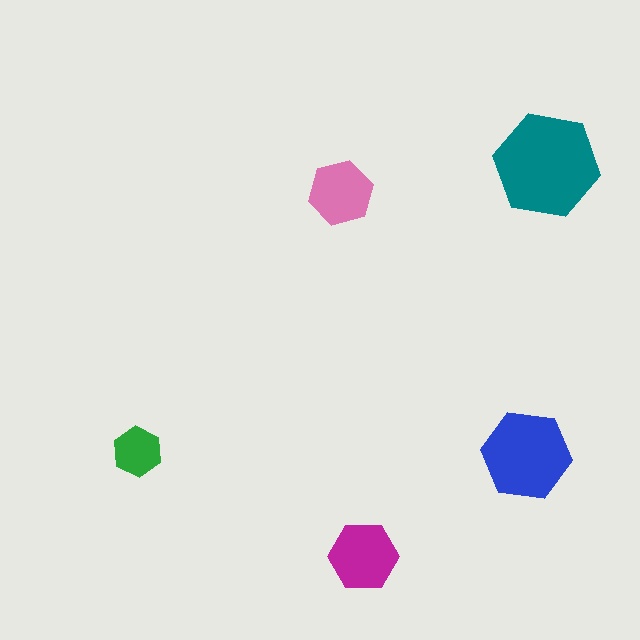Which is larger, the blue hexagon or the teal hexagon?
The teal one.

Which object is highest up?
The teal hexagon is topmost.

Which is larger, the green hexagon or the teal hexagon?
The teal one.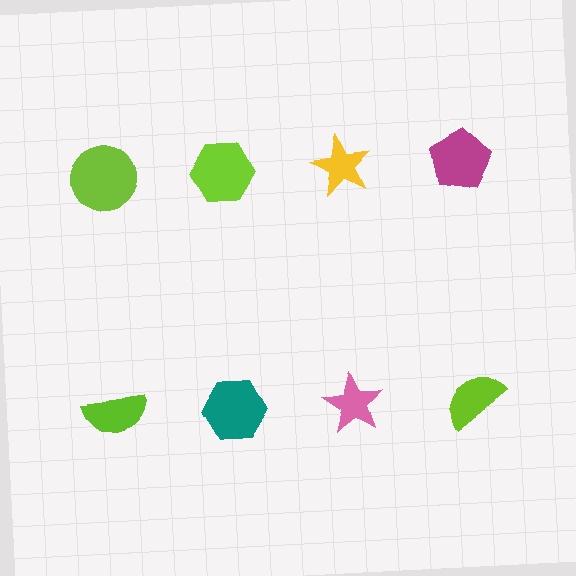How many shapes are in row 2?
4 shapes.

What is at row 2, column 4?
A lime semicircle.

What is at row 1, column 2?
A lime hexagon.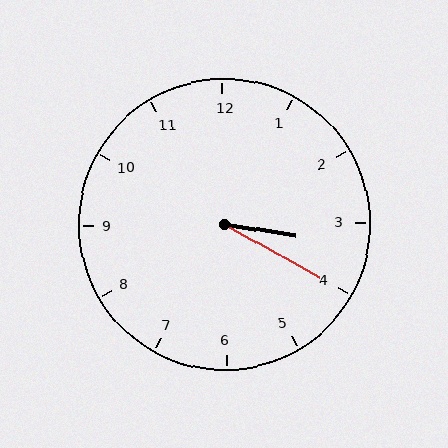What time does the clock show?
3:20.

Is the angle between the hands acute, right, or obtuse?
It is acute.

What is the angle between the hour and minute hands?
Approximately 20 degrees.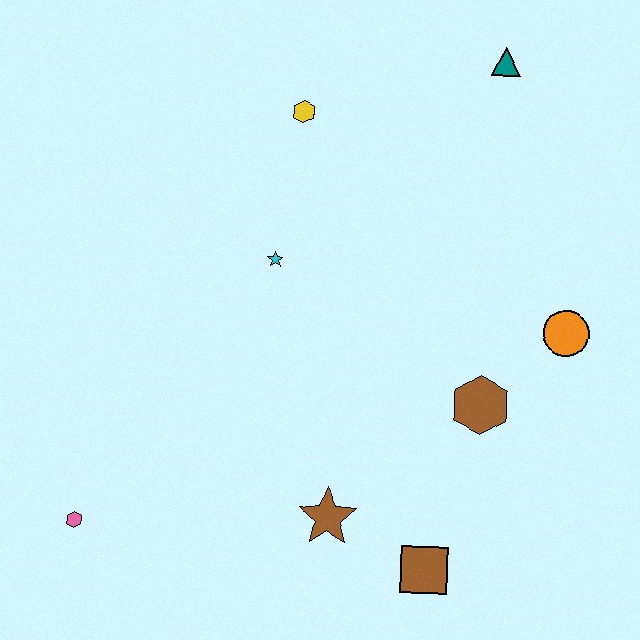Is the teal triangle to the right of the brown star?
Yes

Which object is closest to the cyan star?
The yellow hexagon is closest to the cyan star.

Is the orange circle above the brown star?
Yes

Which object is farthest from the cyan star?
The brown square is farthest from the cyan star.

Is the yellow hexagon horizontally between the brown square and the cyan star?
Yes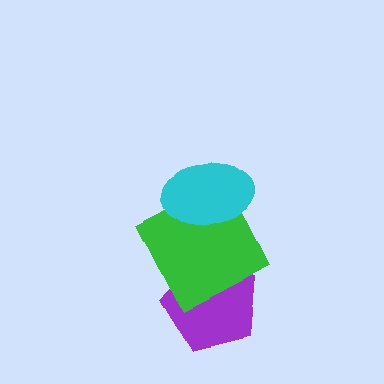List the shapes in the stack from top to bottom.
From top to bottom: the cyan ellipse, the green square, the purple pentagon.